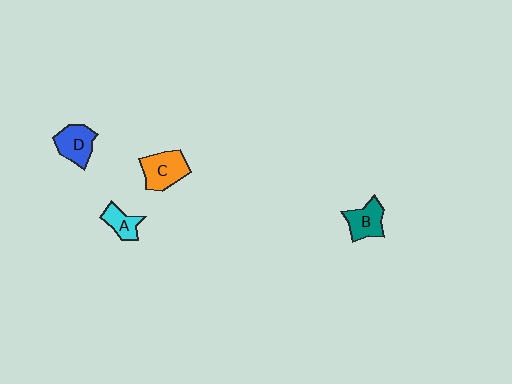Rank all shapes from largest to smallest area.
From largest to smallest: C (orange), D (blue), B (teal), A (cyan).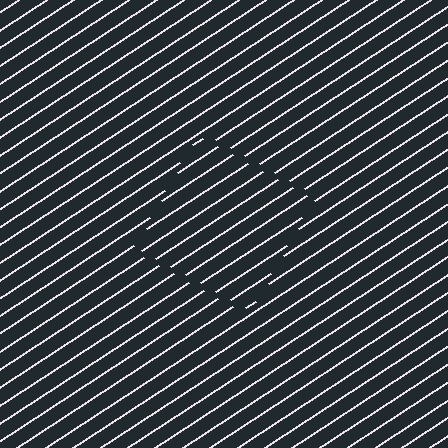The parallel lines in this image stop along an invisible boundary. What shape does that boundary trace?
An illusory square. The interior of the shape contains the same grating, shifted by half a period — the contour is defined by the phase discontinuity where line-ends from the inner and outer gratings abut.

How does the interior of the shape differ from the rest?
The interior of the shape contains the same grating, shifted by half a period — the contour is defined by the phase discontinuity where line-ends from the inner and outer gratings abut.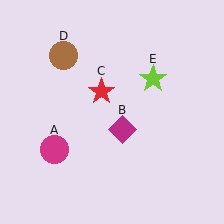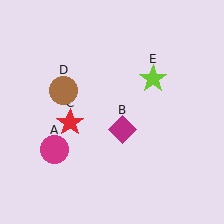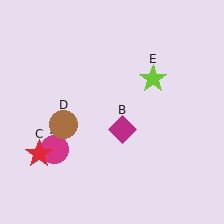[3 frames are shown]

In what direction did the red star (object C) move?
The red star (object C) moved down and to the left.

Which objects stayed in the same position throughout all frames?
Magenta circle (object A) and magenta diamond (object B) and lime star (object E) remained stationary.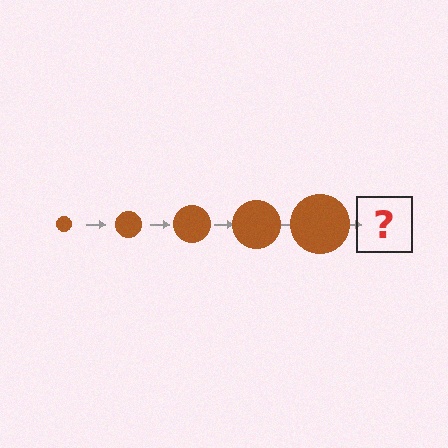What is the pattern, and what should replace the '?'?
The pattern is that the circle gets progressively larger each step. The '?' should be a brown circle, larger than the previous one.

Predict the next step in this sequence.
The next step is a brown circle, larger than the previous one.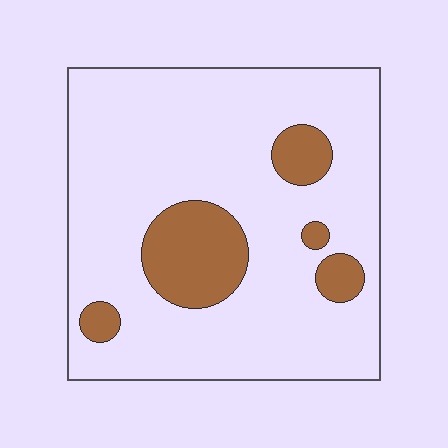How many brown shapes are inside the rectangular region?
5.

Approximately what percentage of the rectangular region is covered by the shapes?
Approximately 15%.